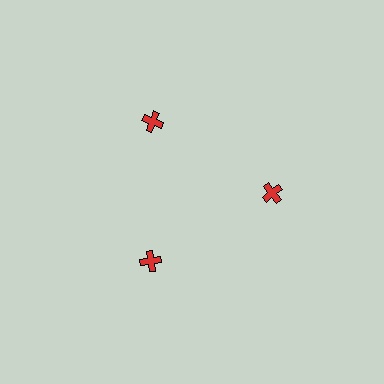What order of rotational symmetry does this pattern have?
This pattern has 3-fold rotational symmetry.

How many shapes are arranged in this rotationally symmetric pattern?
There are 3 shapes, arranged in 3 groups of 1.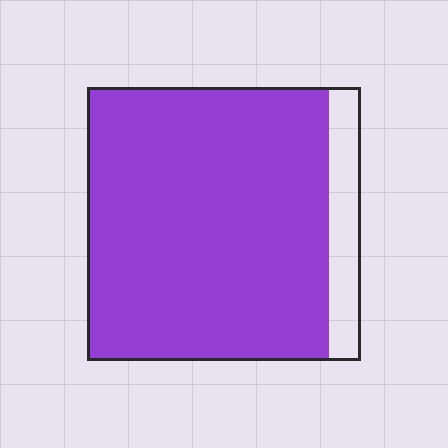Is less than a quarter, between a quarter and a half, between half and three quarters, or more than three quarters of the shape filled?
More than three quarters.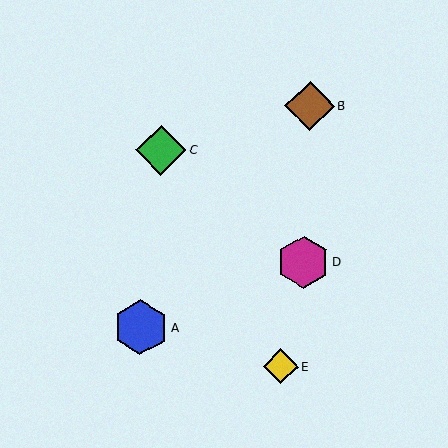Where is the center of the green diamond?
The center of the green diamond is at (161, 150).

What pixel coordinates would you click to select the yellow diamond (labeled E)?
Click at (281, 366) to select the yellow diamond E.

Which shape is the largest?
The blue hexagon (labeled A) is the largest.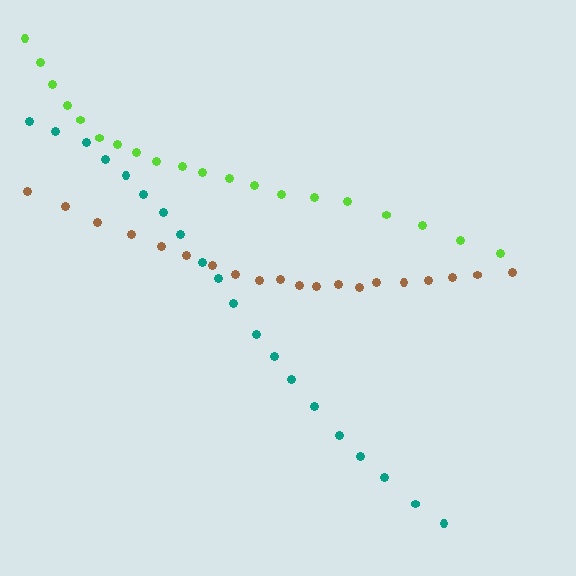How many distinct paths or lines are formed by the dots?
There are 3 distinct paths.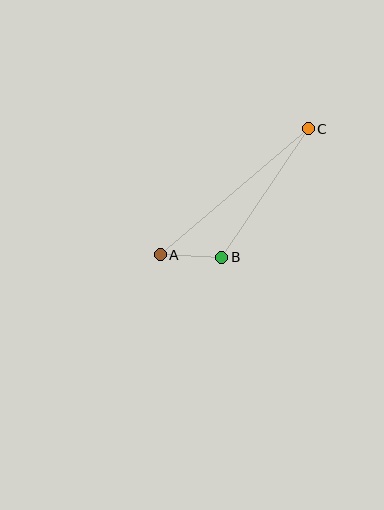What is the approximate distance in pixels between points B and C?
The distance between B and C is approximately 155 pixels.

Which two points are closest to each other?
Points A and B are closest to each other.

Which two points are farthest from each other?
Points A and C are farthest from each other.